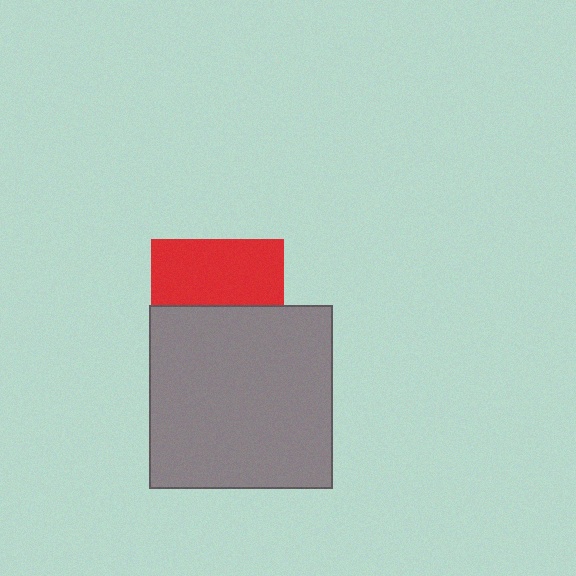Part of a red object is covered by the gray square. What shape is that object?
It is a square.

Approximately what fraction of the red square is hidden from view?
Roughly 50% of the red square is hidden behind the gray square.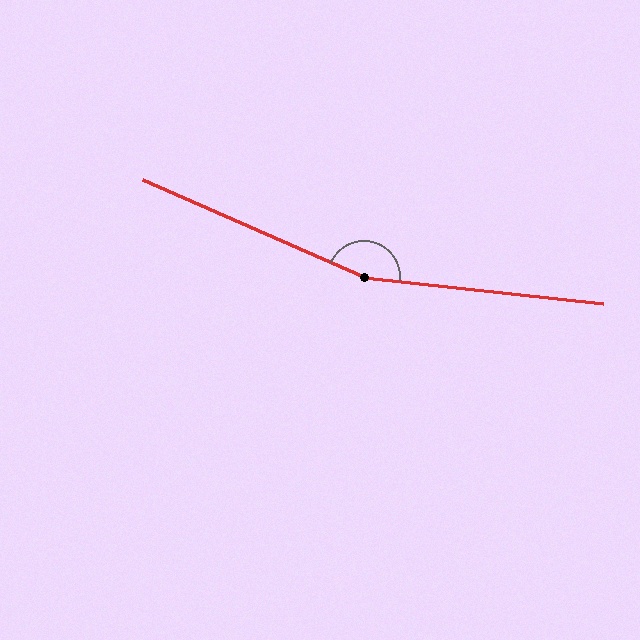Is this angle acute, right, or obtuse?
It is obtuse.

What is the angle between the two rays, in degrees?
Approximately 163 degrees.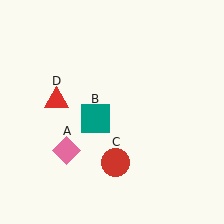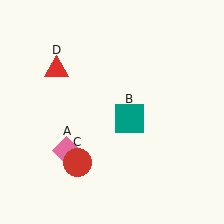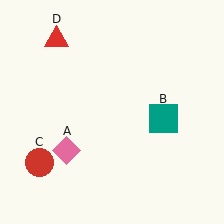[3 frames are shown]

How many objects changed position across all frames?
3 objects changed position: teal square (object B), red circle (object C), red triangle (object D).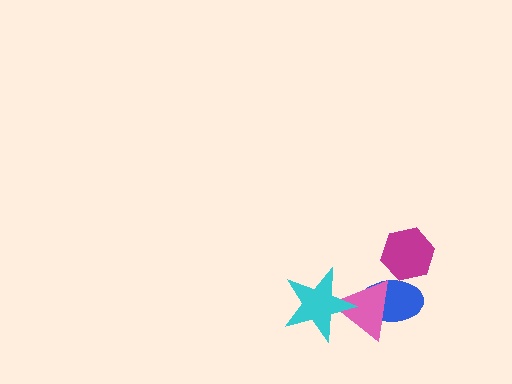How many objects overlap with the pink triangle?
2 objects overlap with the pink triangle.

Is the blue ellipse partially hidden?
Yes, it is partially covered by another shape.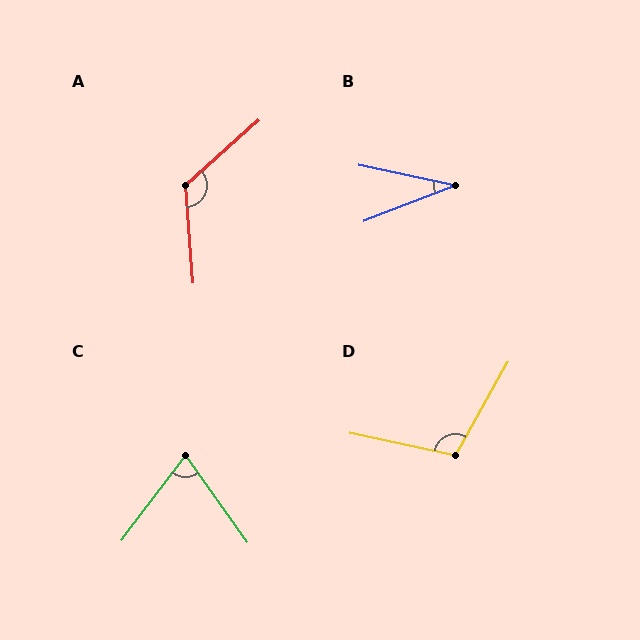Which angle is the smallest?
B, at approximately 33 degrees.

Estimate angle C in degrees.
Approximately 72 degrees.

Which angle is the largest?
A, at approximately 127 degrees.